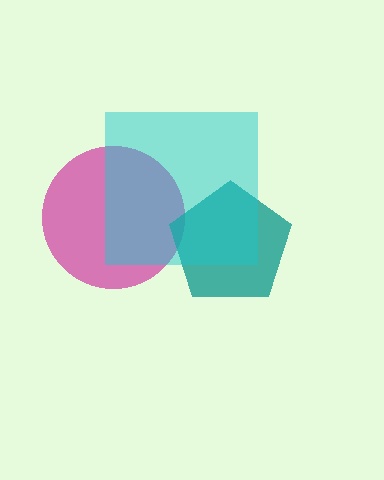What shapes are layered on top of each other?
The layered shapes are: a magenta circle, a teal pentagon, a cyan square.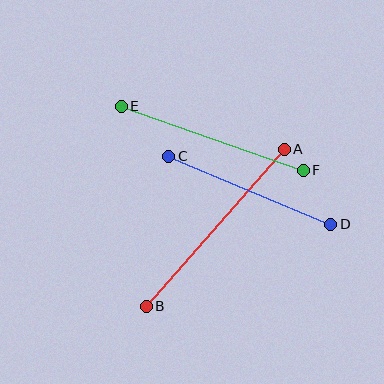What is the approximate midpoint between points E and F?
The midpoint is at approximately (212, 138) pixels.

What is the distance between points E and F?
The distance is approximately 193 pixels.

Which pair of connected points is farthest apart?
Points A and B are farthest apart.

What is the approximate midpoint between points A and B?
The midpoint is at approximately (215, 228) pixels.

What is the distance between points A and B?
The distance is approximately 209 pixels.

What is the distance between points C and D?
The distance is approximately 176 pixels.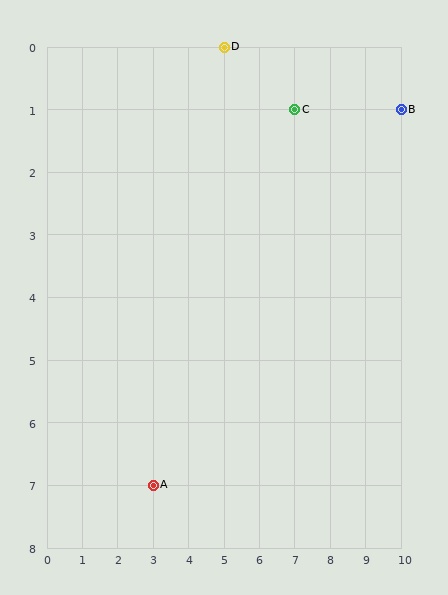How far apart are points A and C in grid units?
Points A and C are 4 columns and 6 rows apart (about 7.2 grid units diagonally).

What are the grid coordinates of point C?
Point C is at grid coordinates (7, 1).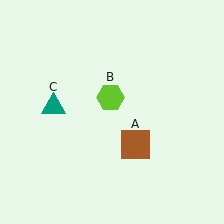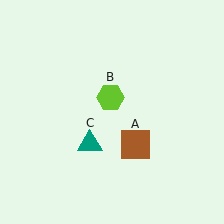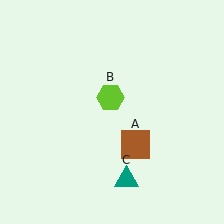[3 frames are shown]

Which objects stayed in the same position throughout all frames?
Brown square (object A) and lime hexagon (object B) remained stationary.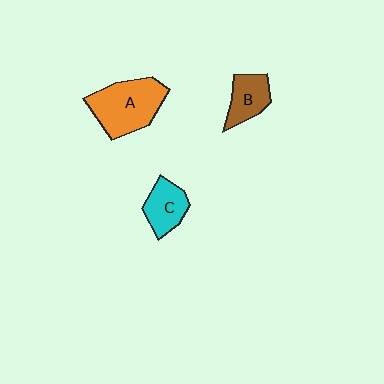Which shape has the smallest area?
Shape B (brown).